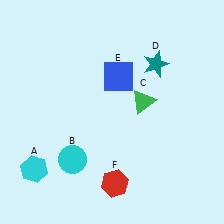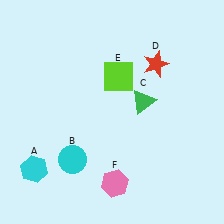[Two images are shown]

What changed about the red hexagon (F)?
In Image 1, F is red. In Image 2, it changed to pink.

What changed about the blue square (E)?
In Image 1, E is blue. In Image 2, it changed to lime.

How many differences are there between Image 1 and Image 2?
There are 3 differences between the two images.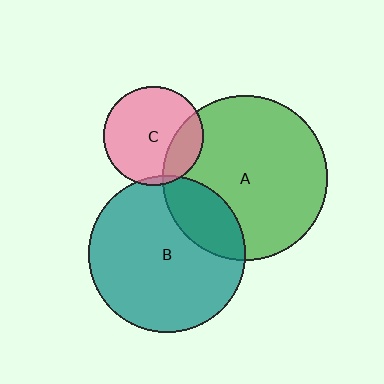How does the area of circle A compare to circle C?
Approximately 2.8 times.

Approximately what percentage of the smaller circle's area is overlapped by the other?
Approximately 5%.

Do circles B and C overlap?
Yes.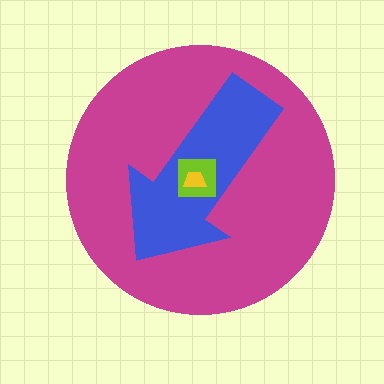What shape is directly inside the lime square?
The yellow trapezoid.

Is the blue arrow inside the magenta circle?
Yes.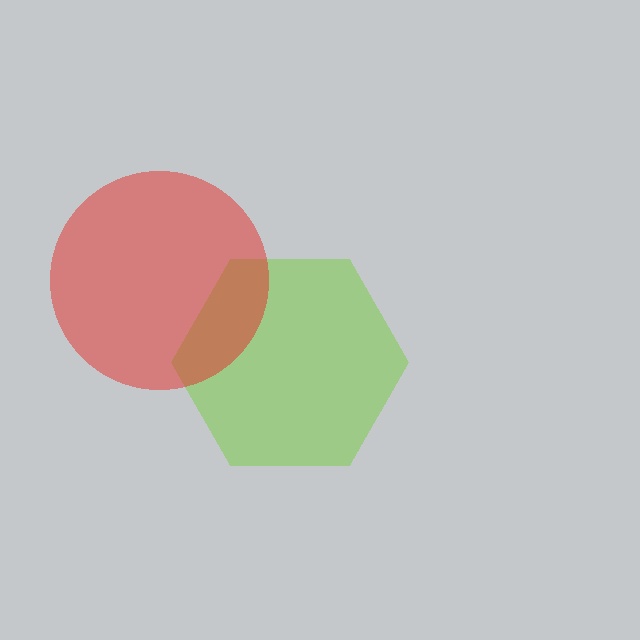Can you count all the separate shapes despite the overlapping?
Yes, there are 2 separate shapes.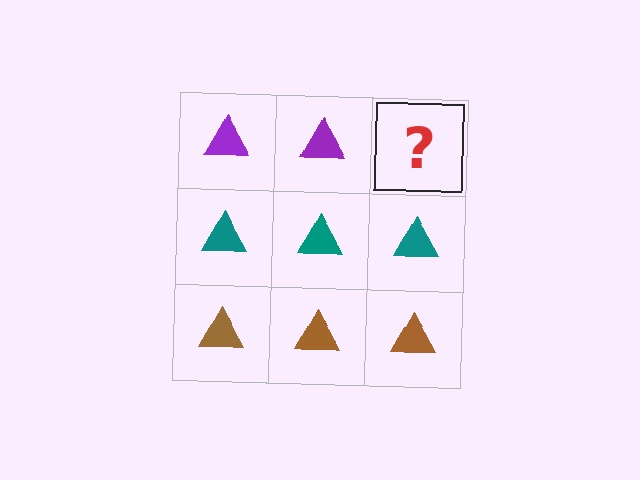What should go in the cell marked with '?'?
The missing cell should contain a purple triangle.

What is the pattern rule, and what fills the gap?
The rule is that each row has a consistent color. The gap should be filled with a purple triangle.